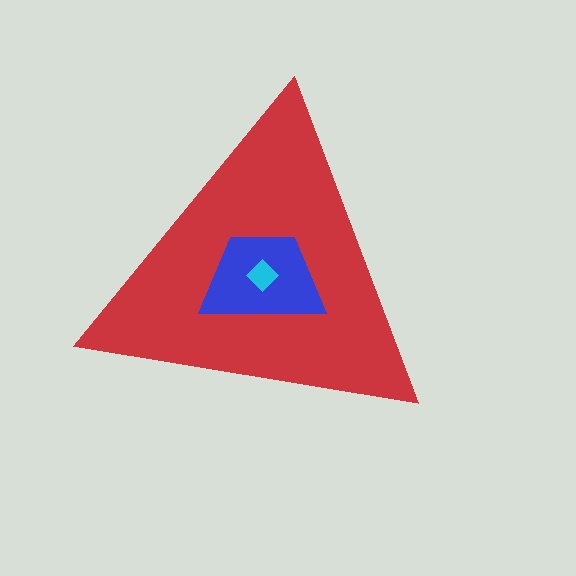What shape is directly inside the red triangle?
The blue trapezoid.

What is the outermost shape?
The red triangle.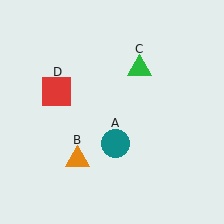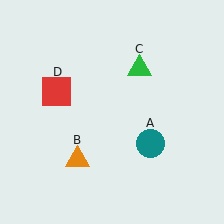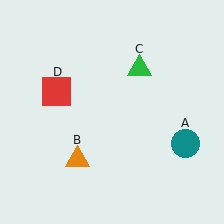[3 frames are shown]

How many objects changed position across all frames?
1 object changed position: teal circle (object A).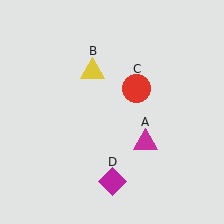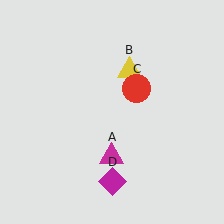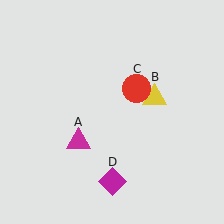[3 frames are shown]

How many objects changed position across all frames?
2 objects changed position: magenta triangle (object A), yellow triangle (object B).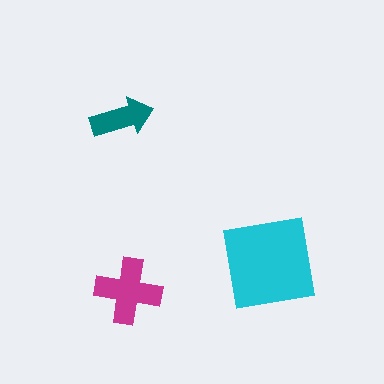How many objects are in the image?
There are 3 objects in the image.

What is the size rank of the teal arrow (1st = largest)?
3rd.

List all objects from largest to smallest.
The cyan square, the magenta cross, the teal arrow.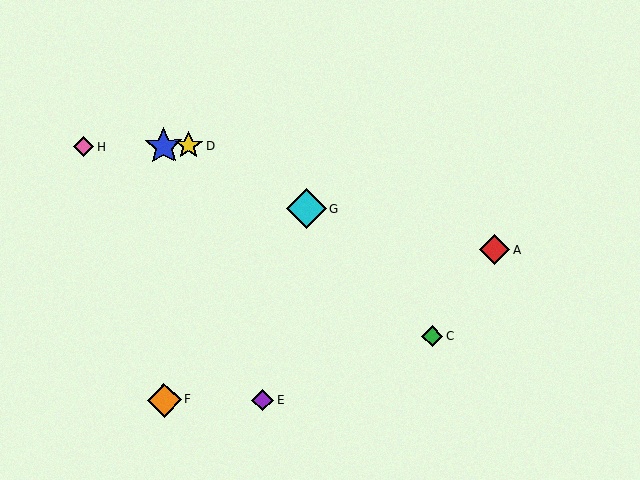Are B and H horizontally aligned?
Yes, both are at y≈146.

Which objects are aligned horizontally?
Objects B, D, H are aligned horizontally.